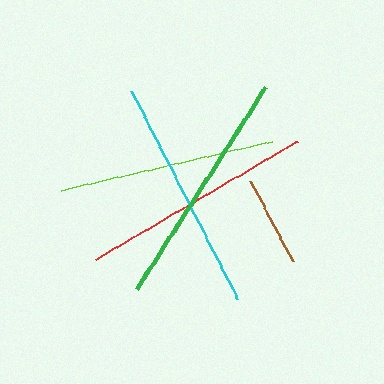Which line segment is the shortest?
The brown line is the shortest at approximately 91 pixels.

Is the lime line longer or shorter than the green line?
The green line is longer than the lime line.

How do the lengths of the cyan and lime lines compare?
The cyan and lime lines are approximately the same length.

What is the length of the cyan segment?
The cyan segment is approximately 233 pixels long.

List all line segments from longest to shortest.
From longest to shortest: green, red, cyan, lime, brown.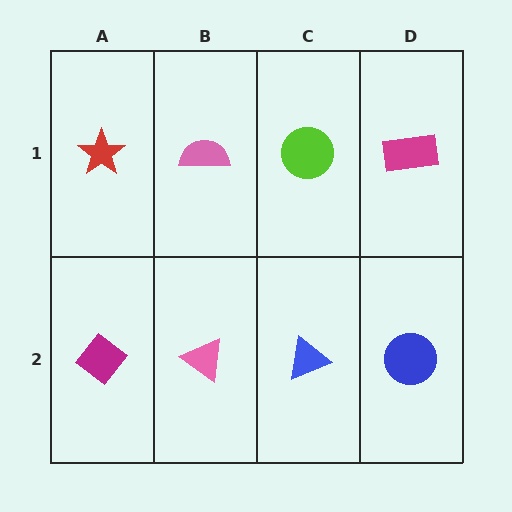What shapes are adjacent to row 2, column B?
A pink semicircle (row 1, column B), a magenta diamond (row 2, column A), a blue triangle (row 2, column C).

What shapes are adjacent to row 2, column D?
A magenta rectangle (row 1, column D), a blue triangle (row 2, column C).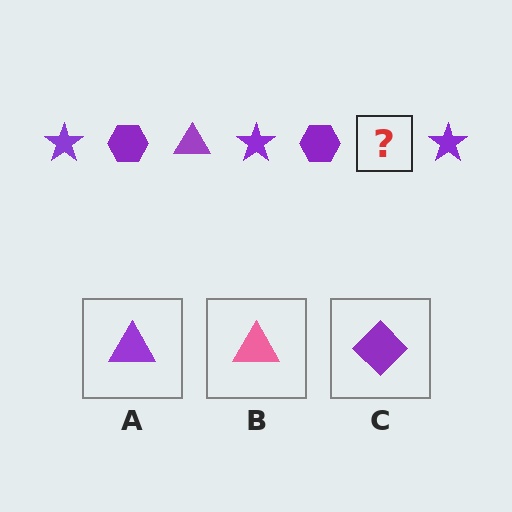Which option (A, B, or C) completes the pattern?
A.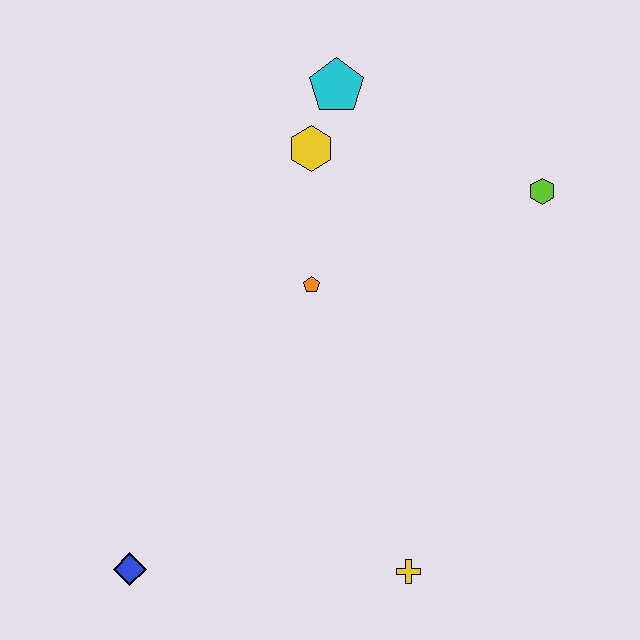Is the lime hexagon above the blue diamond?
Yes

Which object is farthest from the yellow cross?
The cyan pentagon is farthest from the yellow cross.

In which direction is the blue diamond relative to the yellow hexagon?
The blue diamond is below the yellow hexagon.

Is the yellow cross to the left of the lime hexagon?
Yes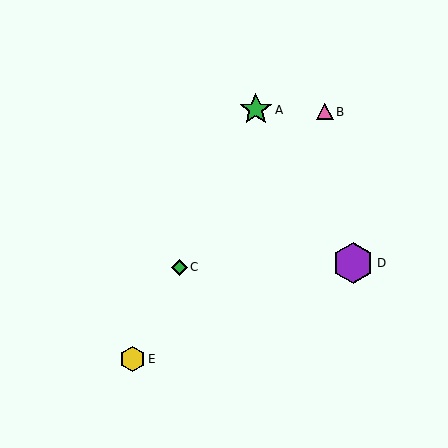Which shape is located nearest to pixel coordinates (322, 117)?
The pink triangle (labeled B) at (325, 112) is nearest to that location.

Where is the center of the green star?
The center of the green star is at (256, 110).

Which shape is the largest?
The purple hexagon (labeled D) is the largest.